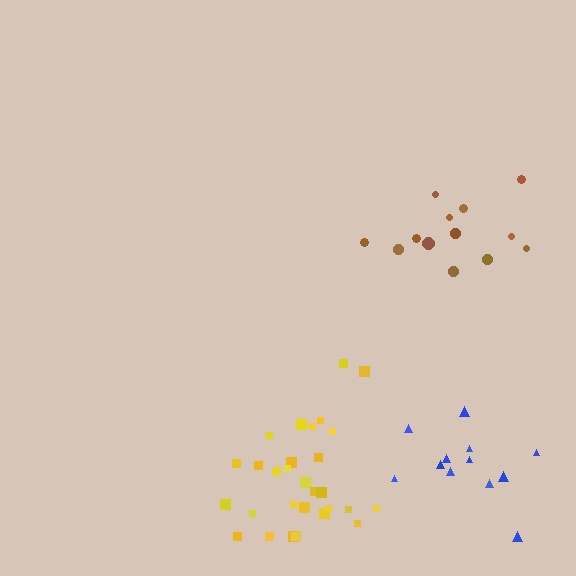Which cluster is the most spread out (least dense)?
Brown.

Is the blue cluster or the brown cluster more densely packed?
Blue.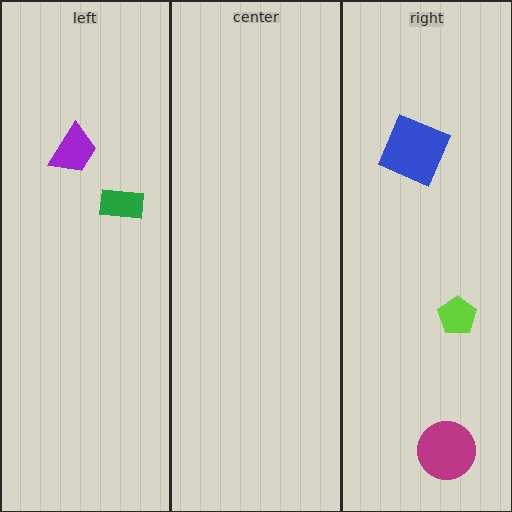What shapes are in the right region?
The blue square, the lime pentagon, the magenta circle.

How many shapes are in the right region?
3.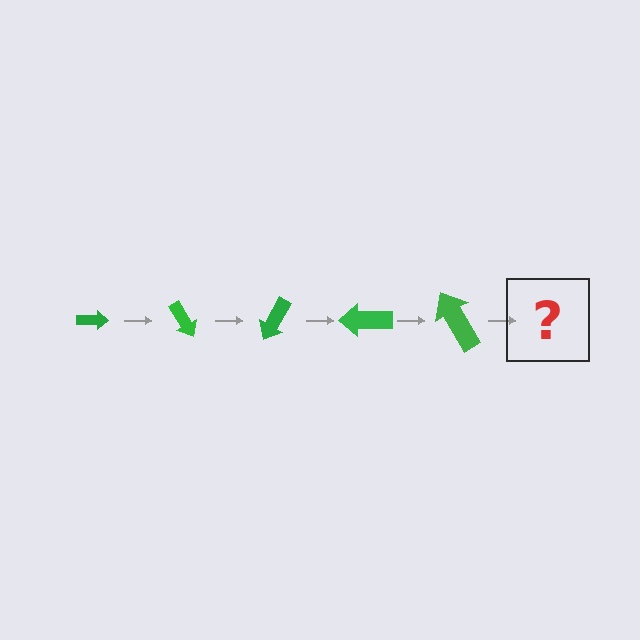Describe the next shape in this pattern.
It should be an arrow, larger than the previous one and rotated 300 degrees from the start.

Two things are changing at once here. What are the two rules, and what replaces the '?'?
The two rules are that the arrow grows larger each step and it rotates 60 degrees each step. The '?' should be an arrow, larger than the previous one and rotated 300 degrees from the start.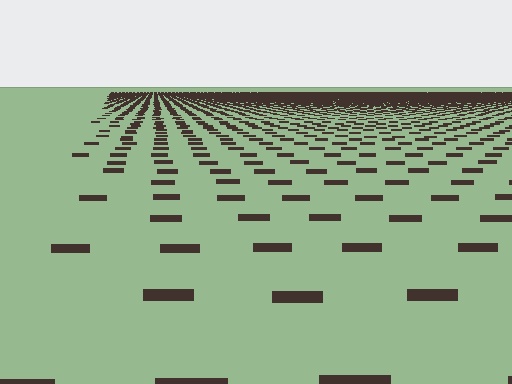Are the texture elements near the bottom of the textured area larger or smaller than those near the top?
Larger. Near the bottom, elements are closer to the viewer and appear at a bigger on-screen size.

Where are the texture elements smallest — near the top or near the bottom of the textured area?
Near the top.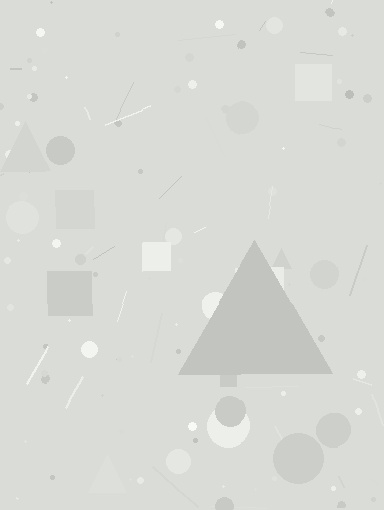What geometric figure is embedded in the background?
A triangle is embedded in the background.